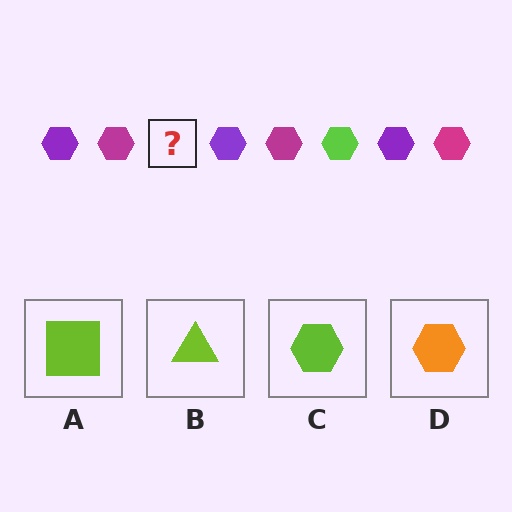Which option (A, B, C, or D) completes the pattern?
C.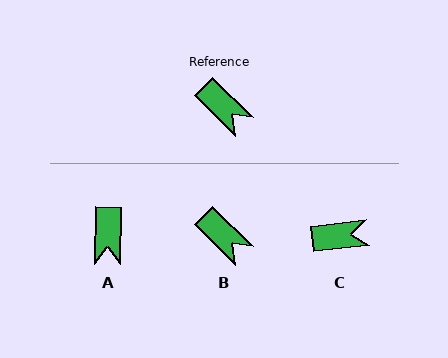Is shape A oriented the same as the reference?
No, it is off by about 47 degrees.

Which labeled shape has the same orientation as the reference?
B.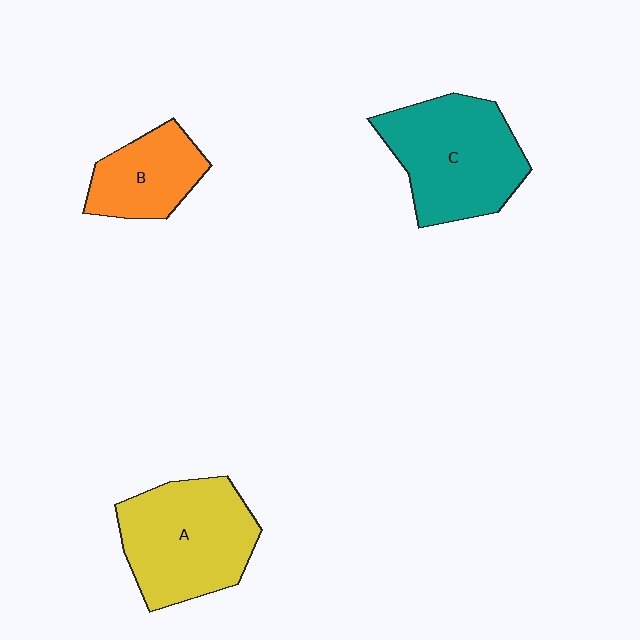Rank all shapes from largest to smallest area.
From largest to smallest: C (teal), A (yellow), B (orange).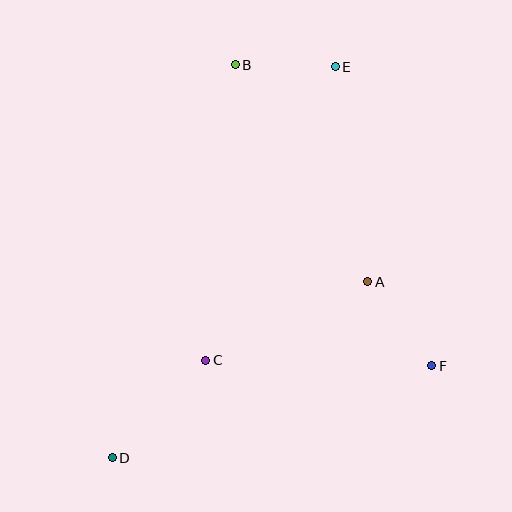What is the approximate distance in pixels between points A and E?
The distance between A and E is approximately 218 pixels.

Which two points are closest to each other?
Points B and E are closest to each other.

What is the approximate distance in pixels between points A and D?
The distance between A and D is approximately 310 pixels.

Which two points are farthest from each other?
Points D and E are farthest from each other.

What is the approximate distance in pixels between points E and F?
The distance between E and F is approximately 314 pixels.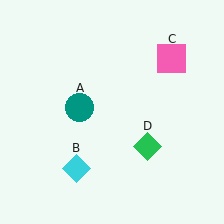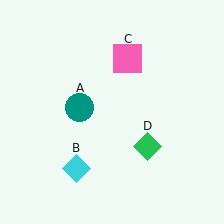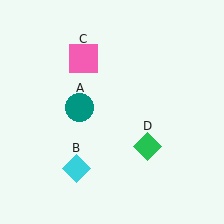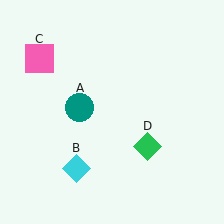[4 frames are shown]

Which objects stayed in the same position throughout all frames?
Teal circle (object A) and cyan diamond (object B) and green diamond (object D) remained stationary.